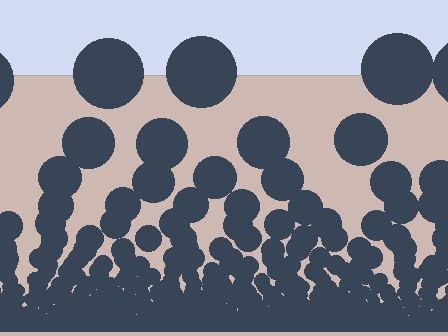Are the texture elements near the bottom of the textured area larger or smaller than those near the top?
Smaller. The gradient is inverted — elements near the bottom are smaller and denser.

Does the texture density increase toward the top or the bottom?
Density increases toward the bottom.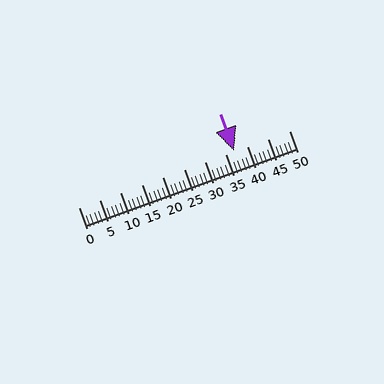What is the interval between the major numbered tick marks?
The major tick marks are spaced 5 units apart.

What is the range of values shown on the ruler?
The ruler shows values from 0 to 50.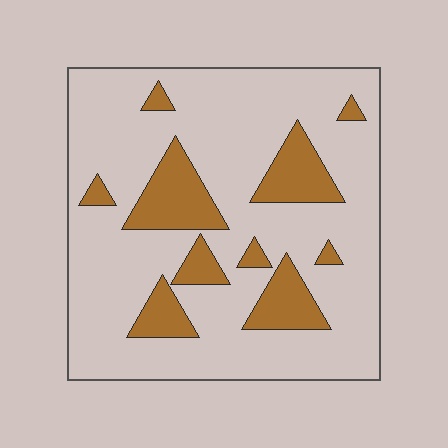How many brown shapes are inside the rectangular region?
10.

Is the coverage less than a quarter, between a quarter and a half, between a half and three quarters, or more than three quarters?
Less than a quarter.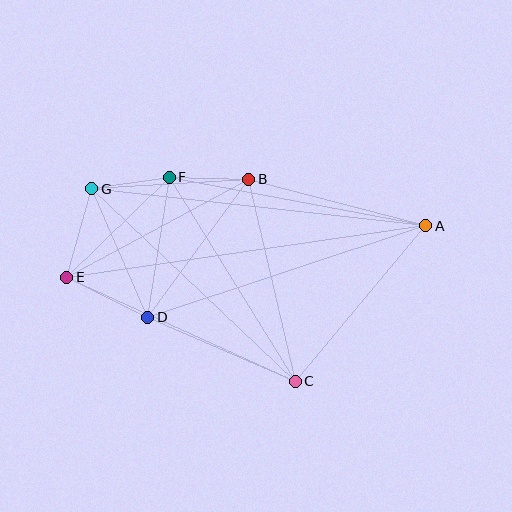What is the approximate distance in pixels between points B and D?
The distance between B and D is approximately 171 pixels.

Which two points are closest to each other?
Points F and G are closest to each other.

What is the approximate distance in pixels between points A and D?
The distance between A and D is approximately 293 pixels.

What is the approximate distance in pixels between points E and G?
The distance between E and G is approximately 92 pixels.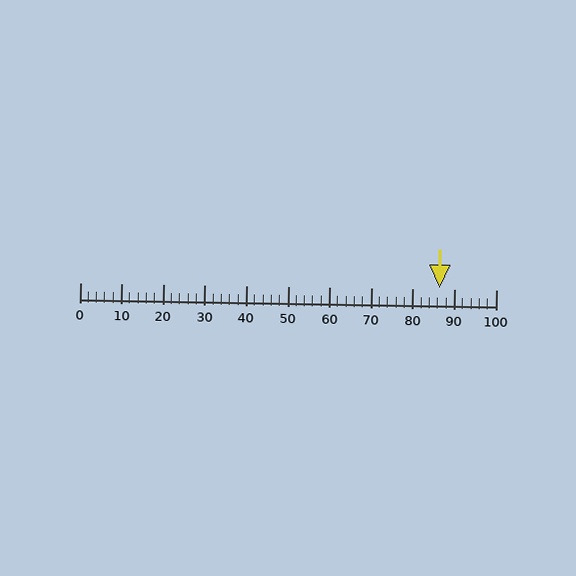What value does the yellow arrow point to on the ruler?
The yellow arrow points to approximately 86.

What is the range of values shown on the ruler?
The ruler shows values from 0 to 100.